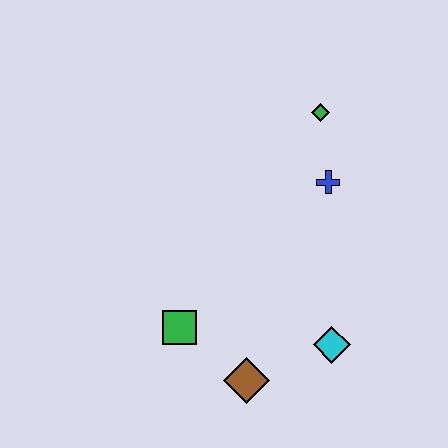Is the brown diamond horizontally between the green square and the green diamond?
Yes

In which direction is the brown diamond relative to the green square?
The brown diamond is to the right of the green square.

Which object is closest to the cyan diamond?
The brown diamond is closest to the cyan diamond.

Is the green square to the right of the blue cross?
No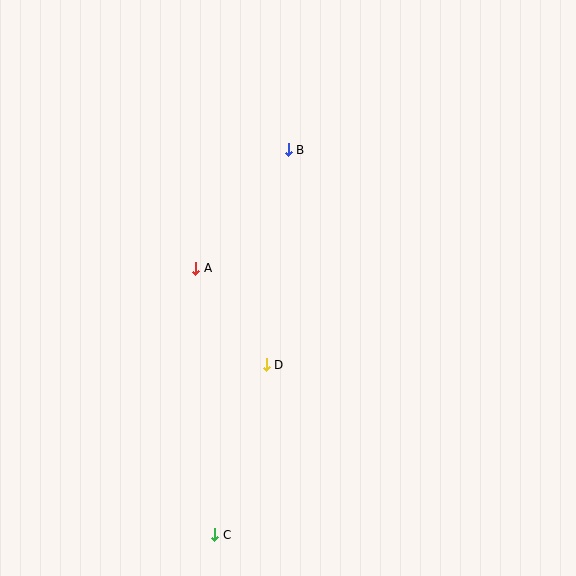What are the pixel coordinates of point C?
Point C is at (215, 535).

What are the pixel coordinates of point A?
Point A is at (196, 268).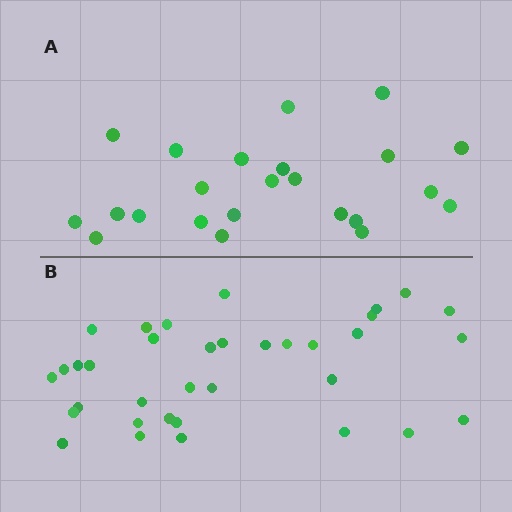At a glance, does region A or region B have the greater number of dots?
Region B (the bottom region) has more dots.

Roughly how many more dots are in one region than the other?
Region B has roughly 12 or so more dots than region A.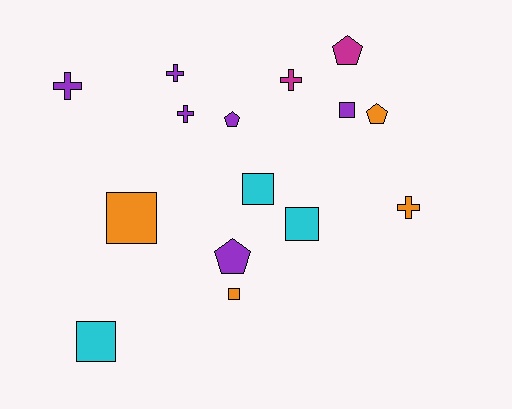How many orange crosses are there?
There is 1 orange cross.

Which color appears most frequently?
Purple, with 6 objects.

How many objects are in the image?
There are 15 objects.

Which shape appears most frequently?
Square, with 6 objects.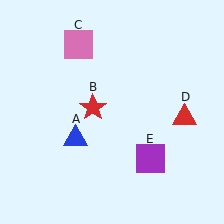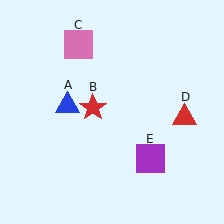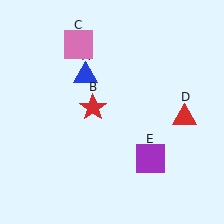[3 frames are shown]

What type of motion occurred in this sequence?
The blue triangle (object A) rotated clockwise around the center of the scene.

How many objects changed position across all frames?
1 object changed position: blue triangle (object A).